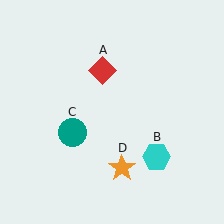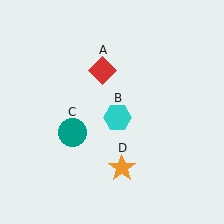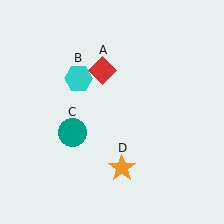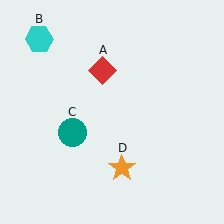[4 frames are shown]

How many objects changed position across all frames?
1 object changed position: cyan hexagon (object B).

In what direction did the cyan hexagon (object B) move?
The cyan hexagon (object B) moved up and to the left.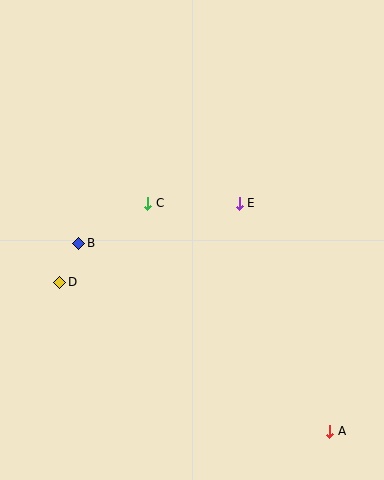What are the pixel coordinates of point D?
Point D is at (60, 282).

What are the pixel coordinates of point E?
Point E is at (239, 203).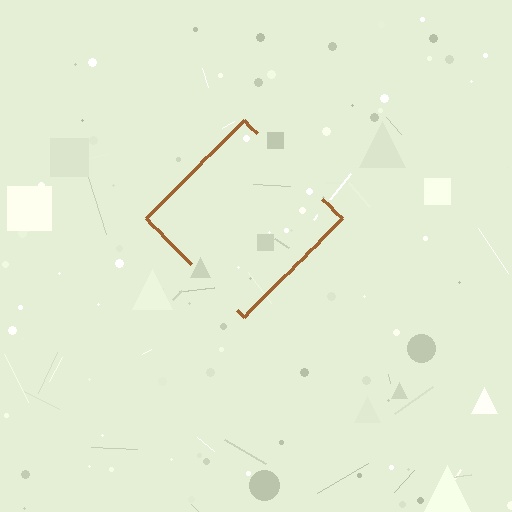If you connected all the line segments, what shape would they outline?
They would outline a diamond.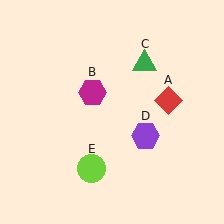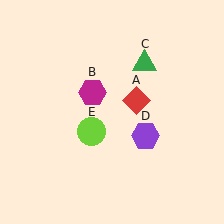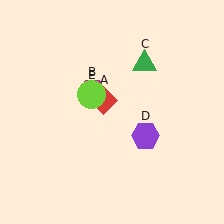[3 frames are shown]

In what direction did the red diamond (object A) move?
The red diamond (object A) moved left.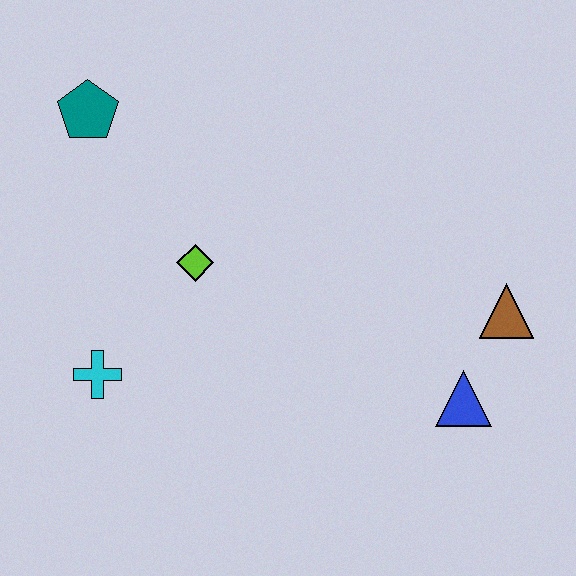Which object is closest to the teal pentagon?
The lime diamond is closest to the teal pentagon.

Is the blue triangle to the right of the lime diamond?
Yes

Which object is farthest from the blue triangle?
The teal pentagon is farthest from the blue triangle.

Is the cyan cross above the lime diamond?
No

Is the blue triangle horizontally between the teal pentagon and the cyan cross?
No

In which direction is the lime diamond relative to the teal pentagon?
The lime diamond is below the teal pentagon.